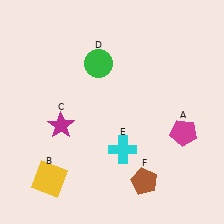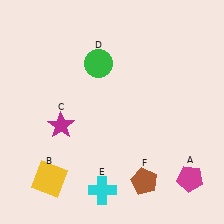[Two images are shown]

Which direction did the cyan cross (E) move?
The cyan cross (E) moved down.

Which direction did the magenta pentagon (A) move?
The magenta pentagon (A) moved down.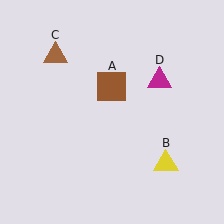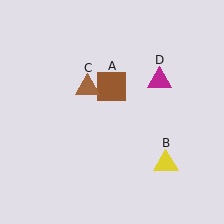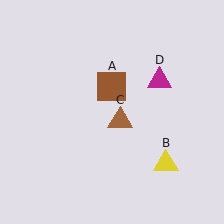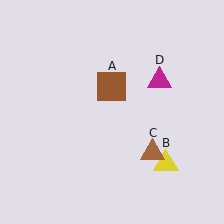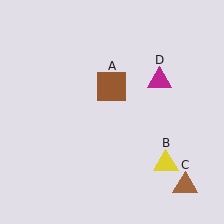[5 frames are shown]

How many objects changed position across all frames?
1 object changed position: brown triangle (object C).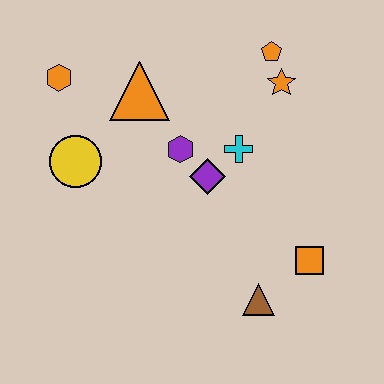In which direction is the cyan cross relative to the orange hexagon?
The cyan cross is to the right of the orange hexagon.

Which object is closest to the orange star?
The orange pentagon is closest to the orange star.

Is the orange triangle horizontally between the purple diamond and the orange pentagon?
No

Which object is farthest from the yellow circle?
The orange square is farthest from the yellow circle.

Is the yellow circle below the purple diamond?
No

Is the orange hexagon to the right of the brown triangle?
No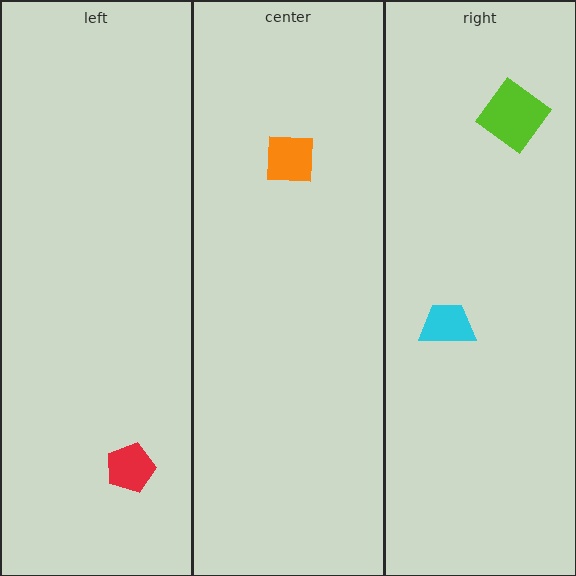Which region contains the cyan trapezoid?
The right region.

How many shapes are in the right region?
2.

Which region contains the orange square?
The center region.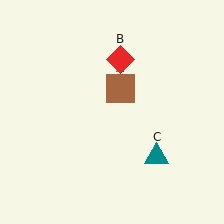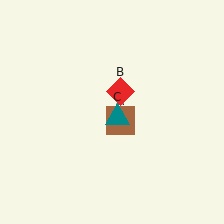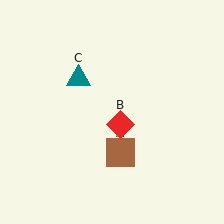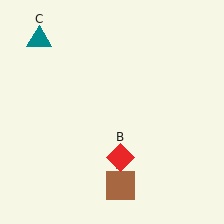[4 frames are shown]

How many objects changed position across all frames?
3 objects changed position: brown square (object A), red diamond (object B), teal triangle (object C).